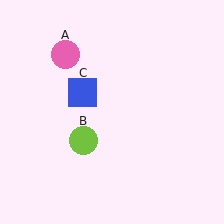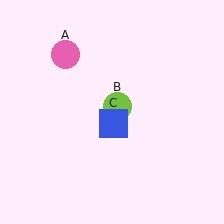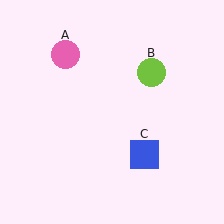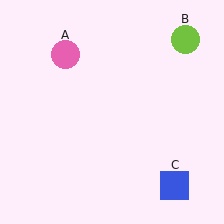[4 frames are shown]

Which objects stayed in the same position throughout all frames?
Pink circle (object A) remained stationary.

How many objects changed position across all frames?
2 objects changed position: lime circle (object B), blue square (object C).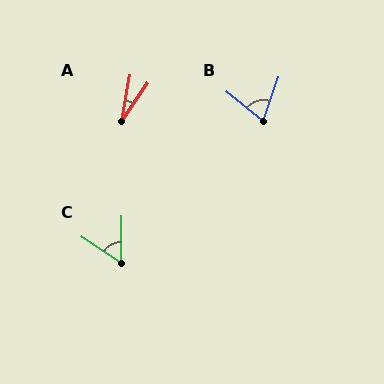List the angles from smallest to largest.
A (23°), C (56°), B (71°).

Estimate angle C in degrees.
Approximately 56 degrees.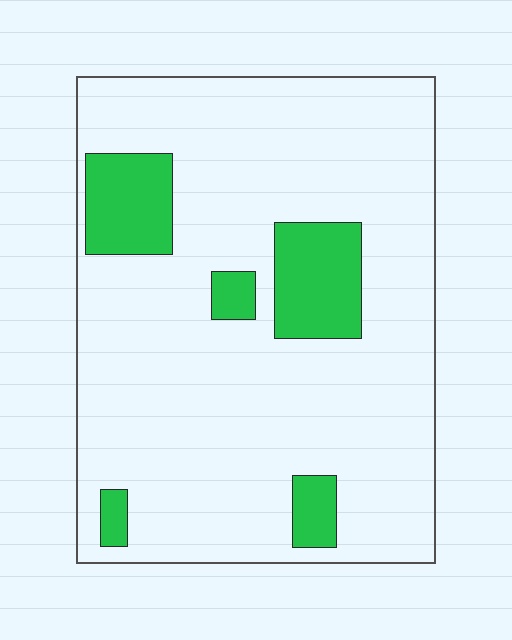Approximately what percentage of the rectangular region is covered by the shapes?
Approximately 15%.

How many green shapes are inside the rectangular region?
5.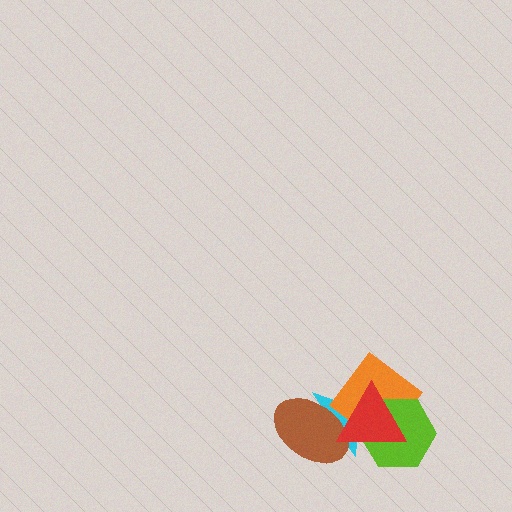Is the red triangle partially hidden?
No, no other shape covers it.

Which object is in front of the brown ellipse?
The red triangle is in front of the brown ellipse.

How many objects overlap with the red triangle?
4 objects overlap with the red triangle.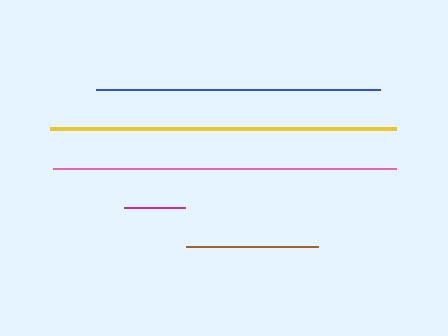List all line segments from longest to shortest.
From longest to shortest: yellow, pink, blue, brown, magenta.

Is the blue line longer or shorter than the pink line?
The pink line is longer than the blue line.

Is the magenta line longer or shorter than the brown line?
The brown line is longer than the magenta line.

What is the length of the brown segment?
The brown segment is approximately 131 pixels long.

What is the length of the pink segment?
The pink segment is approximately 343 pixels long.